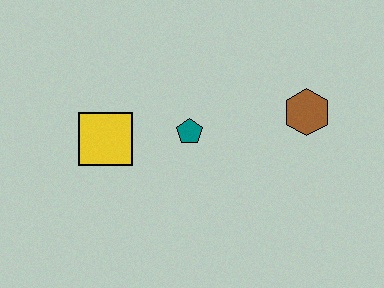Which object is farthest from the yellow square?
The brown hexagon is farthest from the yellow square.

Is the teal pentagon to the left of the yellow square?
No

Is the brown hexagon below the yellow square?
No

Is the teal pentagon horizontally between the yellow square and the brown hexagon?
Yes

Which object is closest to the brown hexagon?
The teal pentagon is closest to the brown hexagon.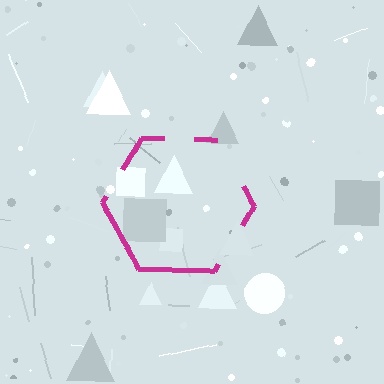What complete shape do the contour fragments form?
The contour fragments form a hexagon.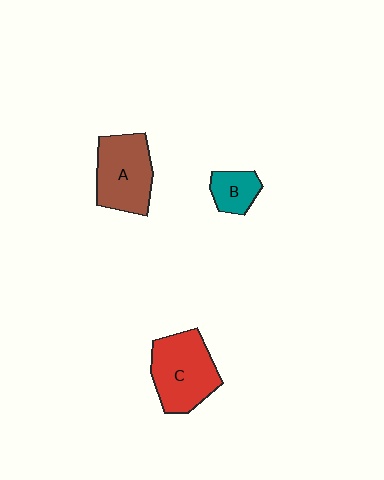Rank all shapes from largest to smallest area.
From largest to smallest: C (red), A (brown), B (teal).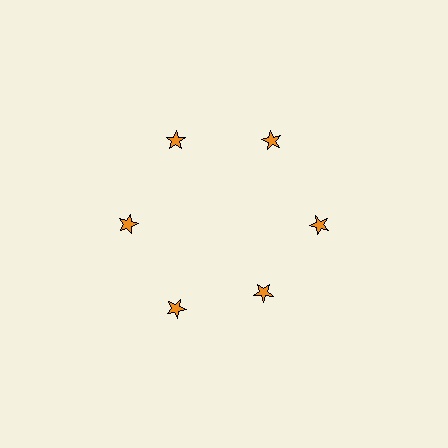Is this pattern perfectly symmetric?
No. The 6 orange stars are arranged in a ring, but one element near the 5 o'clock position is pulled inward toward the center, breaking the 6-fold rotational symmetry.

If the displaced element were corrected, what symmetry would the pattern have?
It would have 6-fold rotational symmetry — the pattern would map onto itself every 60 degrees.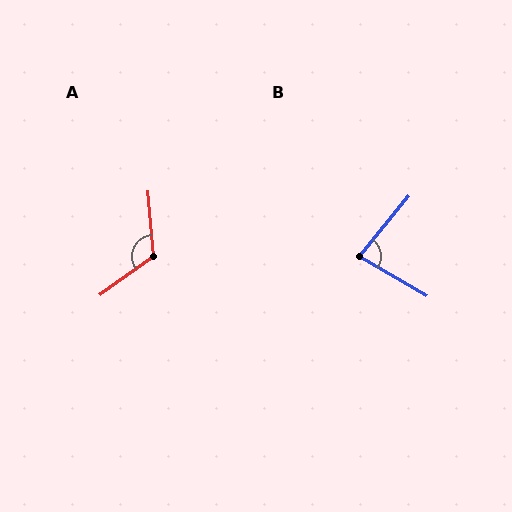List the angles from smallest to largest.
B (81°), A (120°).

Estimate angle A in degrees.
Approximately 120 degrees.